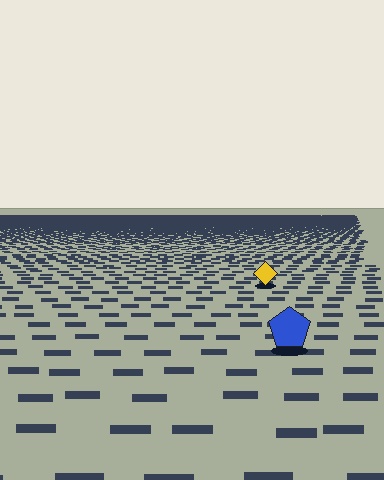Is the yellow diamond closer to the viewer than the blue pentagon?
No. The blue pentagon is closer — you can tell from the texture gradient: the ground texture is coarser near it.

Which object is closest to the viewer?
The blue pentagon is closest. The texture marks near it are larger and more spread out.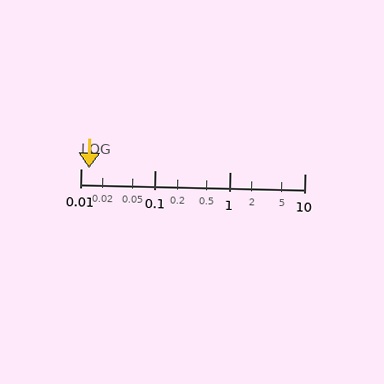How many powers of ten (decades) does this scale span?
The scale spans 3 decades, from 0.01 to 10.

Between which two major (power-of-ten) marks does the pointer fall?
The pointer is between 0.01 and 0.1.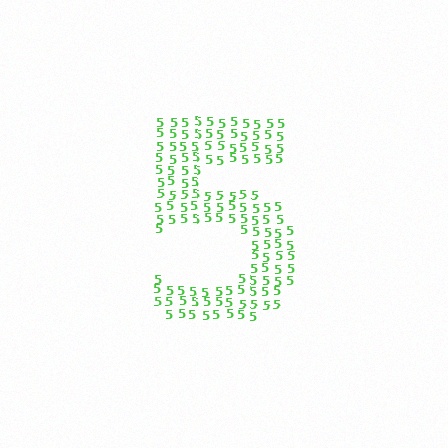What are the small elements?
The small elements are digit 5's.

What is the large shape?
The large shape is the digit 5.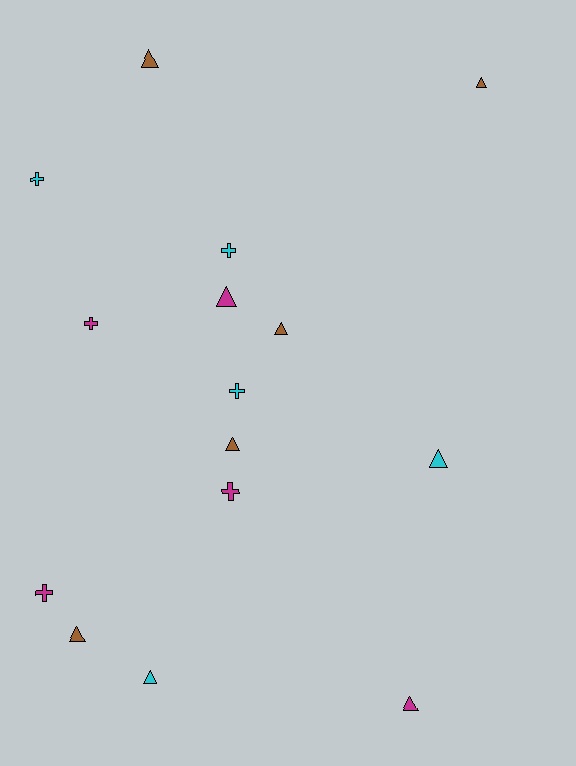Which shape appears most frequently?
Triangle, with 9 objects.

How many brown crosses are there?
There are no brown crosses.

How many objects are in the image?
There are 15 objects.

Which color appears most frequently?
Cyan, with 5 objects.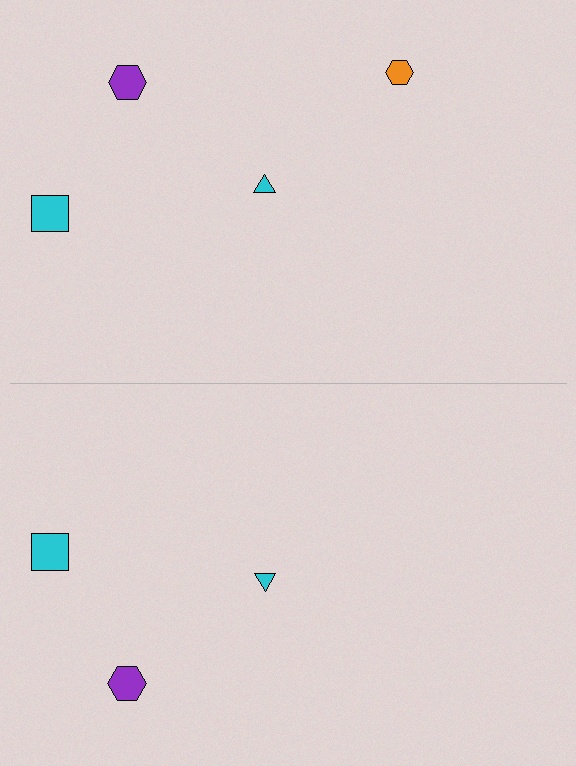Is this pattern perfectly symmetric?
No, the pattern is not perfectly symmetric. A orange hexagon is missing from the bottom side.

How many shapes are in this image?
There are 7 shapes in this image.